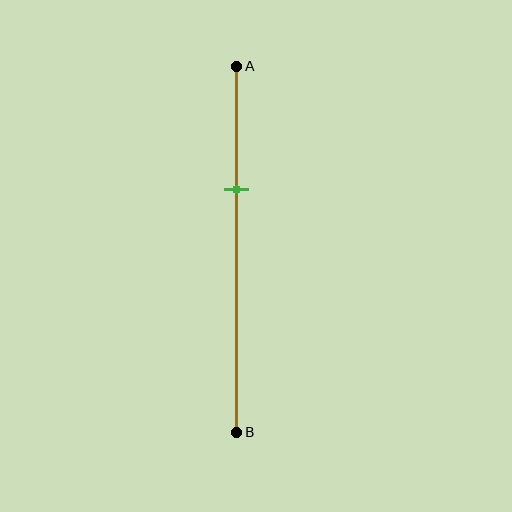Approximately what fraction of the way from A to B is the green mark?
The green mark is approximately 35% of the way from A to B.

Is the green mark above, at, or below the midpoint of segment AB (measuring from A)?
The green mark is above the midpoint of segment AB.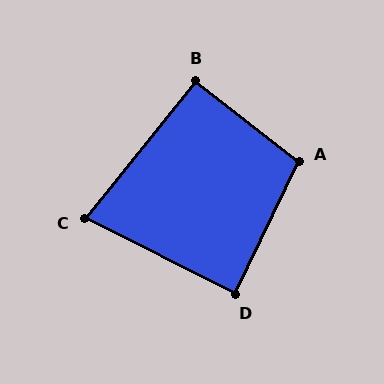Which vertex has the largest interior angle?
A, at approximately 103 degrees.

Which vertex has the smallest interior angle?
C, at approximately 77 degrees.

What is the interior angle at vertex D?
Approximately 89 degrees (approximately right).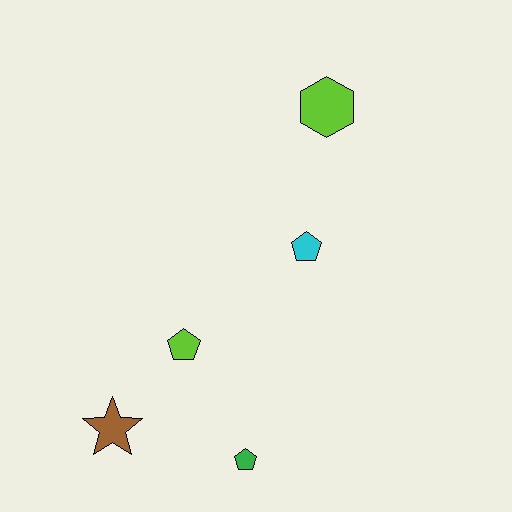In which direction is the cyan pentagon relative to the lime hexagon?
The cyan pentagon is below the lime hexagon.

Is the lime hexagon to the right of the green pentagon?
Yes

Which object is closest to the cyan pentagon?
The lime hexagon is closest to the cyan pentagon.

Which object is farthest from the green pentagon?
The lime hexagon is farthest from the green pentagon.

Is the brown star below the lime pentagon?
Yes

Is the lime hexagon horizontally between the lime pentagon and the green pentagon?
No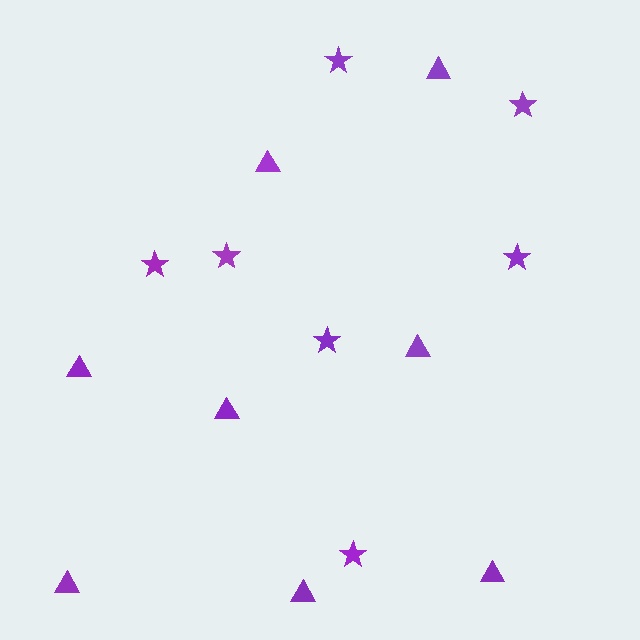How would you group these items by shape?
There are 2 groups: one group of triangles (8) and one group of stars (7).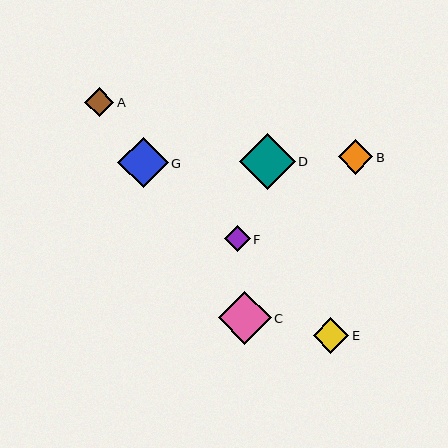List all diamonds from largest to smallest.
From largest to smallest: D, C, G, E, B, A, F.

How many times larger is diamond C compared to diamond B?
Diamond C is approximately 1.5 times the size of diamond B.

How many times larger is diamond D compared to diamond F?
Diamond D is approximately 2.2 times the size of diamond F.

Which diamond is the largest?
Diamond D is the largest with a size of approximately 56 pixels.